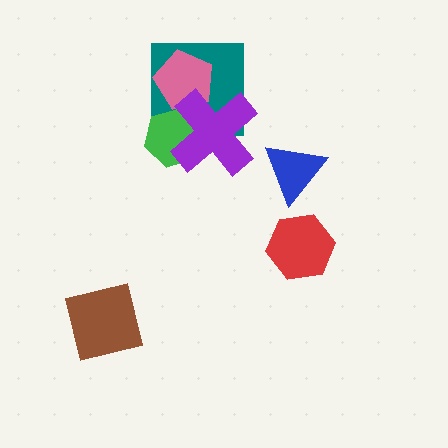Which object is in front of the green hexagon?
The purple cross is in front of the green hexagon.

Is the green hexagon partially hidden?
Yes, it is partially covered by another shape.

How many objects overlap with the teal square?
3 objects overlap with the teal square.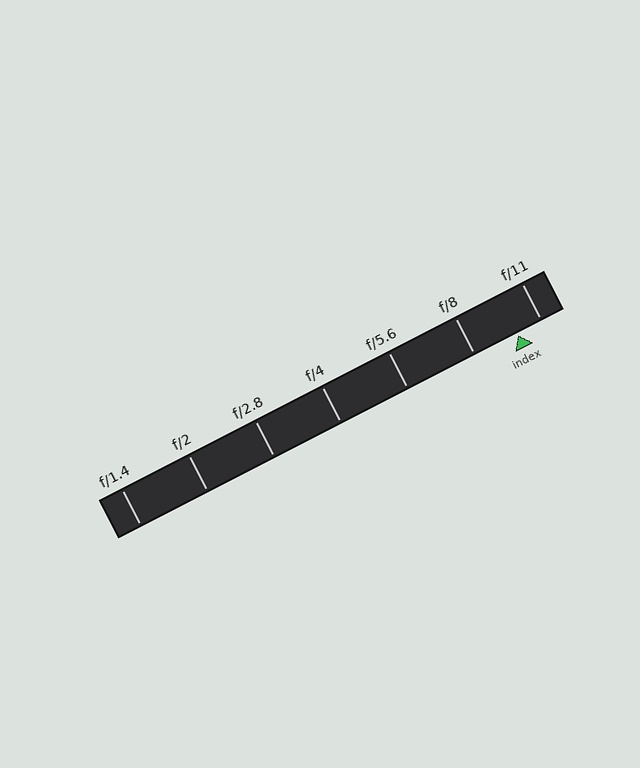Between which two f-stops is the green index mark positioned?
The index mark is between f/8 and f/11.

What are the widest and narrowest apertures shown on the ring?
The widest aperture shown is f/1.4 and the narrowest is f/11.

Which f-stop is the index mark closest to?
The index mark is closest to f/11.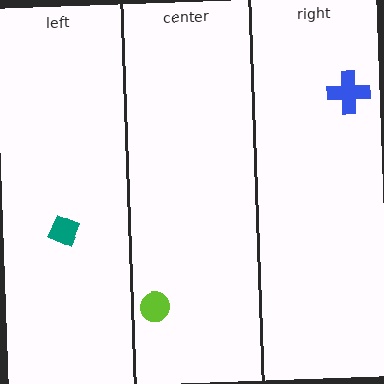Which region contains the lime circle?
The center region.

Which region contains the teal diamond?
The left region.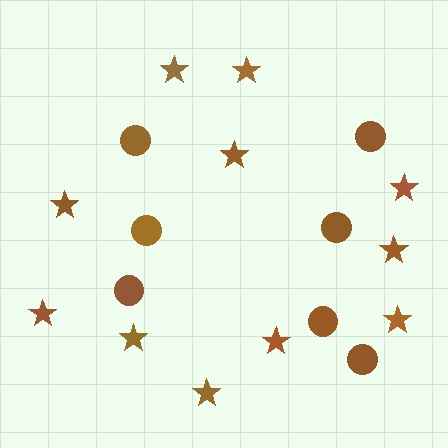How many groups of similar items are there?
There are 2 groups: one group of circles (7) and one group of stars (11).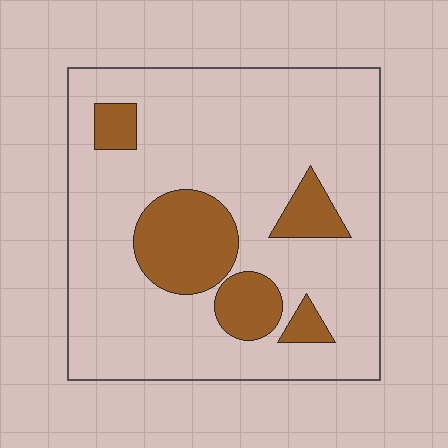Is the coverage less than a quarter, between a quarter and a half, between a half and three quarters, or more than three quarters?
Less than a quarter.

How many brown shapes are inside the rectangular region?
5.